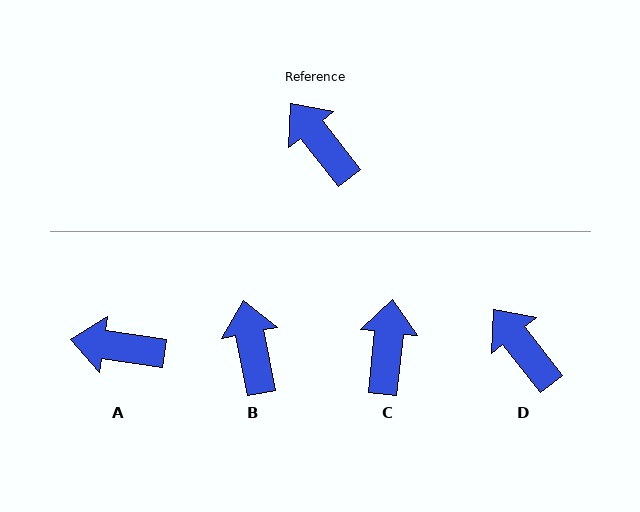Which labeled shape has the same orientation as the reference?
D.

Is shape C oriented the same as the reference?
No, it is off by about 44 degrees.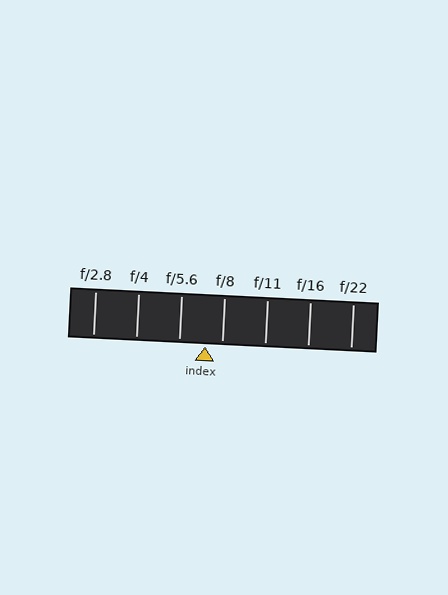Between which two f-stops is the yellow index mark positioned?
The index mark is between f/5.6 and f/8.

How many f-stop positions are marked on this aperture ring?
There are 7 f-stop positions marked.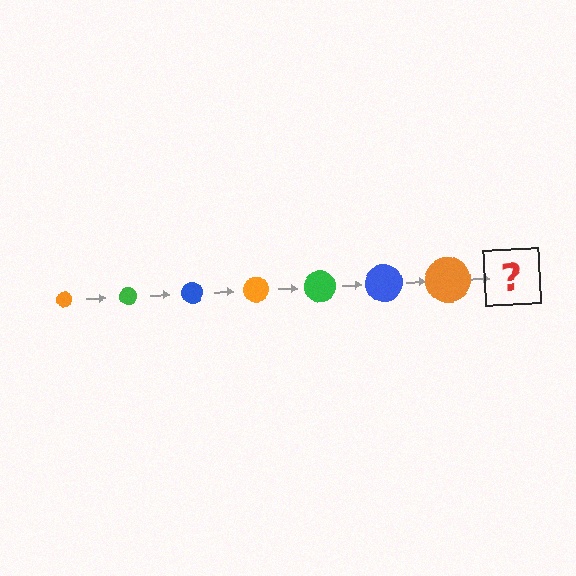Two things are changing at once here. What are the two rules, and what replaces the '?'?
The two rules are that the circle grows larger each step and the color cycles through orange, green, and blue. The '?' should be a green circle, larger than the previous one.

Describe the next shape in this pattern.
It should be a green circle, larger than the previous one.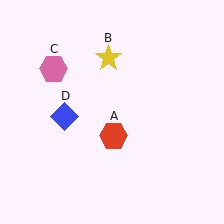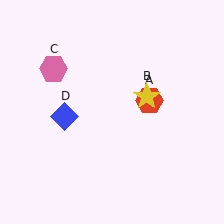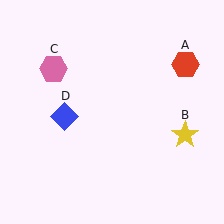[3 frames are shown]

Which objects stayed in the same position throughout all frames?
Pink hexagon (object C) and blue diamond (object D) remained stationary.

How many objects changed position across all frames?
2 objects changed position: red hexagon (object A), yellow star (object B).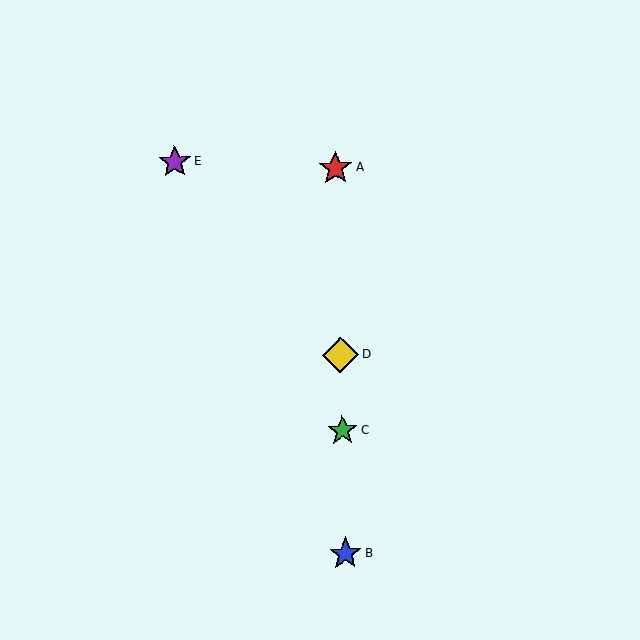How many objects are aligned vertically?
4 objects (A, B, C, D) are aligned vertically.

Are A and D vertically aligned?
Yes, both are at x≈336.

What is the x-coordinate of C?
Object C is at x≈342.